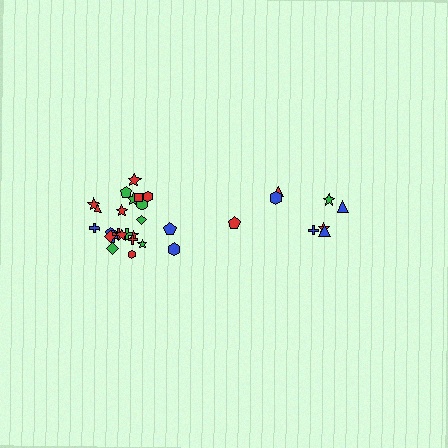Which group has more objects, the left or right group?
The left group.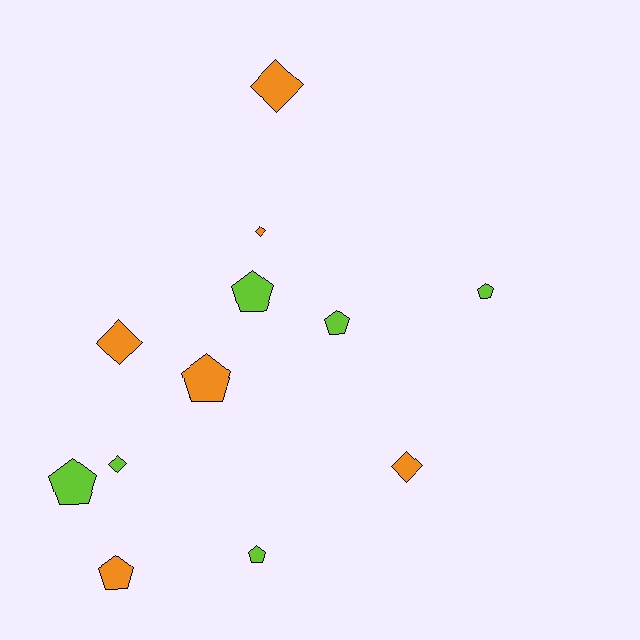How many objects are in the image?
There are 12 objects.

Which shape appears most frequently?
Pentagon, with 7 objects.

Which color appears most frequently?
Orange, with 6 objects.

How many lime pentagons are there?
There are 5 lime pentagons.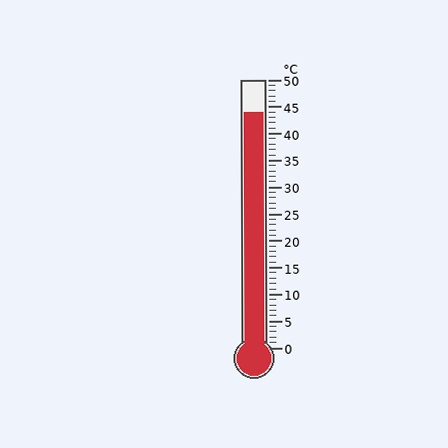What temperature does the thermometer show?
The thermometer shows approximately 44°C.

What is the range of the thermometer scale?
The thermometer scale ranges from 0°C to 50°C.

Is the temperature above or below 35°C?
The temperature is above 35°C.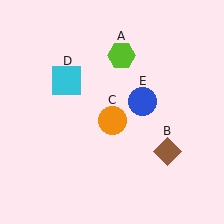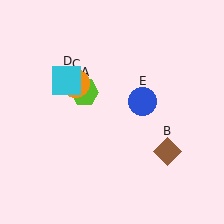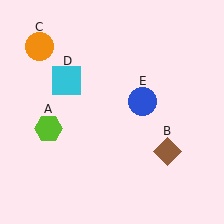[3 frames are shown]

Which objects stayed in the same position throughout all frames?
Brown diamond (object B) and cyan square (object D) and blue circle (object E) remained stationary.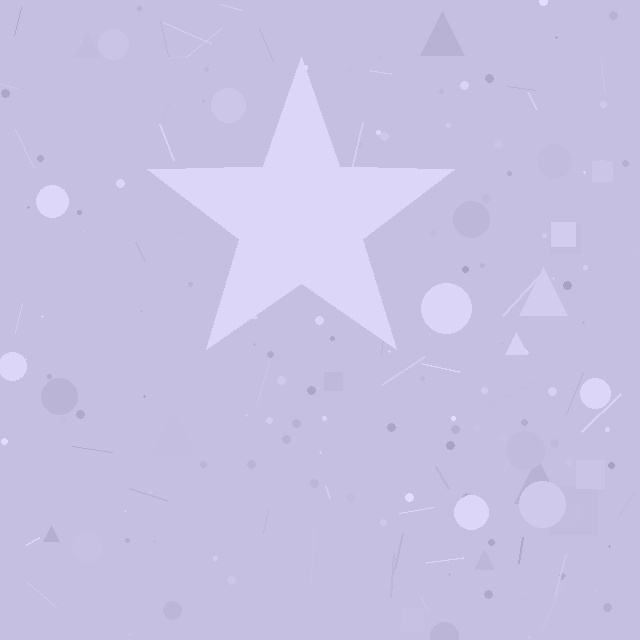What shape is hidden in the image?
A star is hidden in the image.